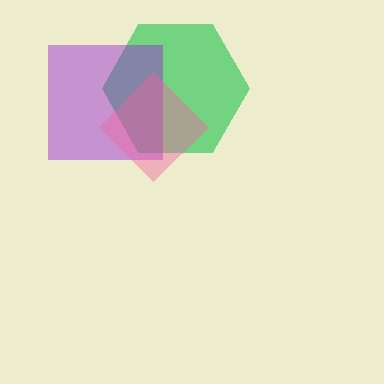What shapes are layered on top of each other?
The layered shapes are: a green hexagon, a purple square, a pink diamond.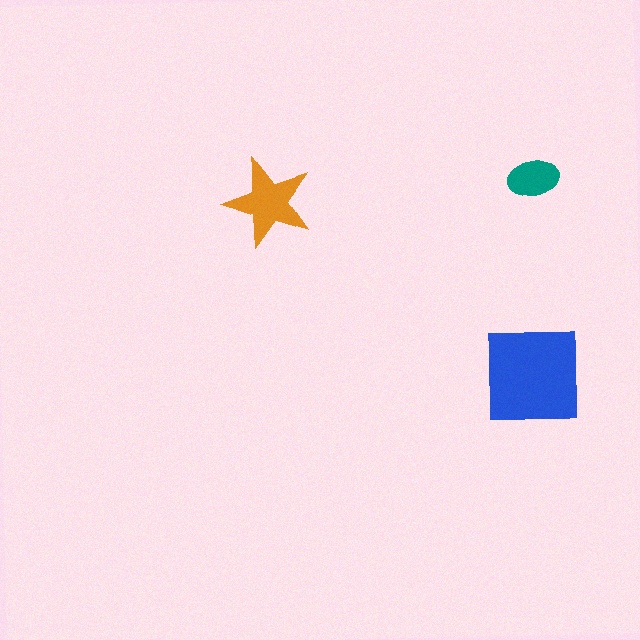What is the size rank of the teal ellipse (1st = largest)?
3rd.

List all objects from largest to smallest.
The blue square, the orange star, the teal ellipse.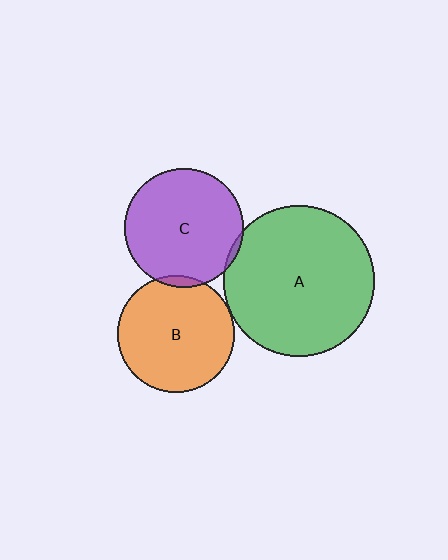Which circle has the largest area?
Circle A (green).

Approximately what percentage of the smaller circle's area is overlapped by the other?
Approximately 5%.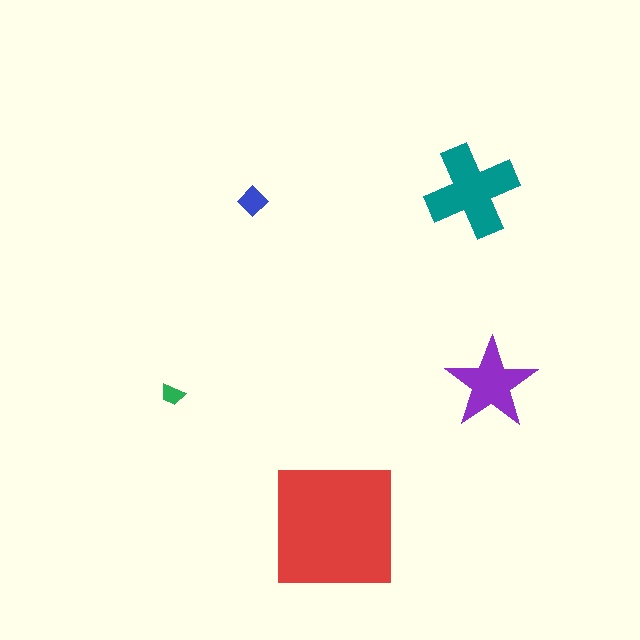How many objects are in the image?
There are 5 objects in the image.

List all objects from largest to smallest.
The red square, the teal cross, the purple star, the blue diamond, the green trapezoid.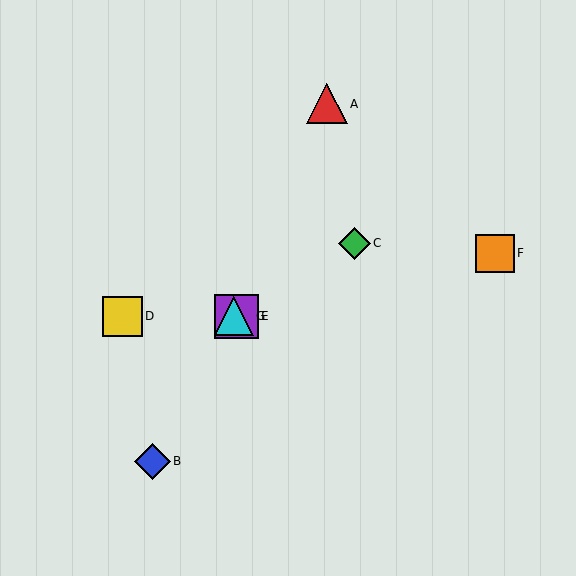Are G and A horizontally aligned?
No, G is at y≈316 and A is at y≈104.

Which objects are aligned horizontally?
Objects D, E, G are aligned horizontally.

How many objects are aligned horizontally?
3 objects (D, E, G) are aligned horizontally.